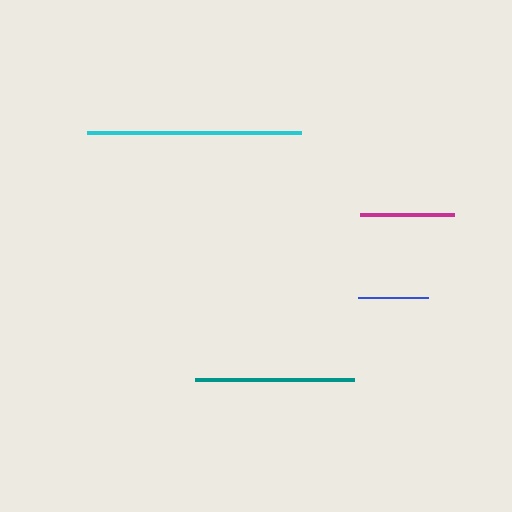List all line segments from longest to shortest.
From longest to shortest: cyan, teal, magenta, blue.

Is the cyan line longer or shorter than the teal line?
The cyan line is longer than the teal line.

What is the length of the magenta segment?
The magenta segment is approximately 94 pixels long.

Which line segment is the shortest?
The blue line is the shortest at approximately 70 pixels.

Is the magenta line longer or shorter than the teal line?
The teal line is longer than the magenta line.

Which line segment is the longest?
The cyan line is the longest at approximately 214 pixels.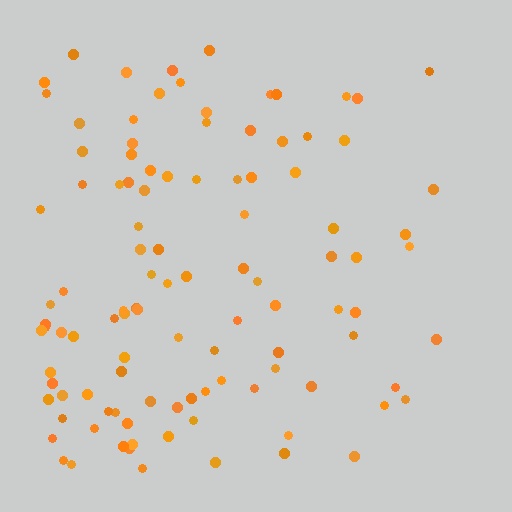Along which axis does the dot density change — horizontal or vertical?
Horizontal.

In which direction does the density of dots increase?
From right to left, with the left side densest.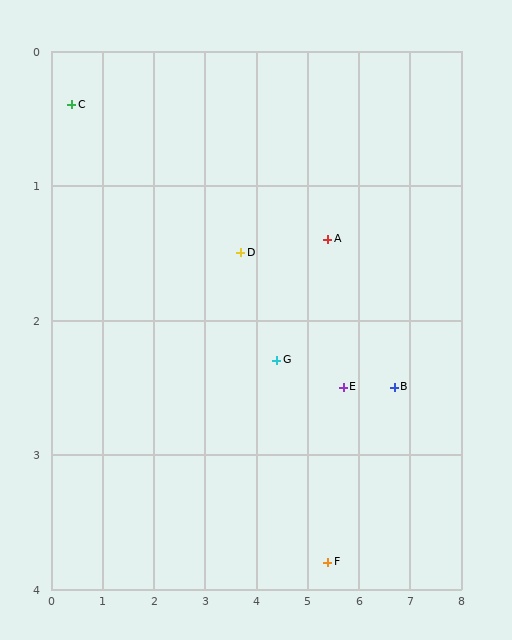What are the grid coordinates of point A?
Point A is at approximately (5.4, 1.4).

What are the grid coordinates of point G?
Point G is at approximately (4.4, 2.3).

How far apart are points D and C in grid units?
Points D and C are about 3.5 grid units apart.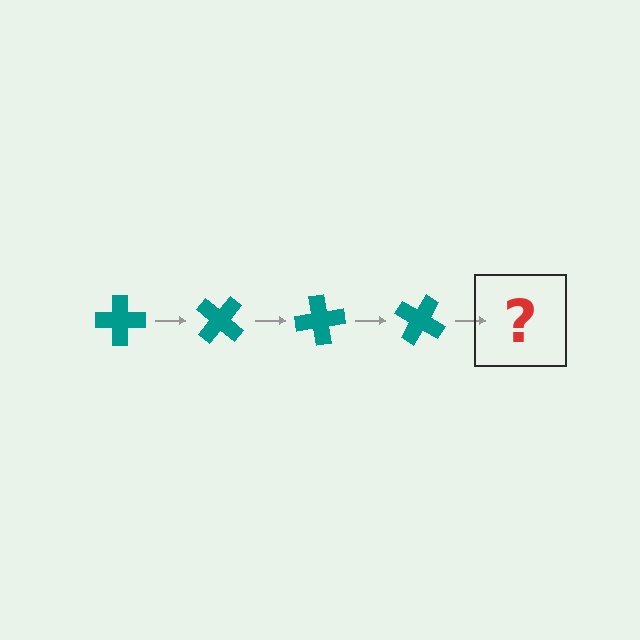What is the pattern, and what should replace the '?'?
The pattern is that the cross rotates 40 degrees each step. The '?' should be a teal cross rotated 160 degrees.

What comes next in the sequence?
The next element should be a teal cross rotated 160 degrees.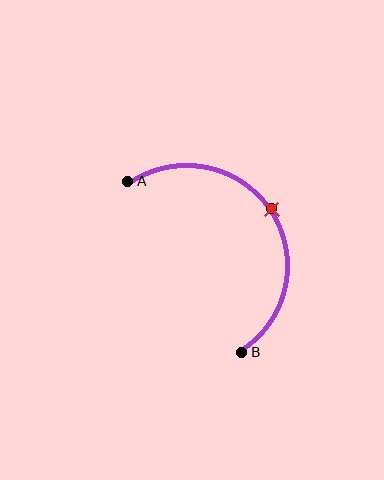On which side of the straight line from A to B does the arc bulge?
The arc bulges to the right of the straight line connecting A and B.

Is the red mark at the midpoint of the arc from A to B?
Yes. The red mark lies on the arc at equal arc-length from both A and B — it is the arc midpoint.